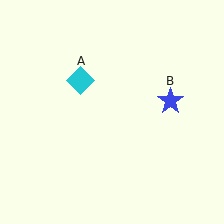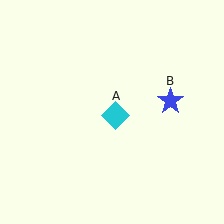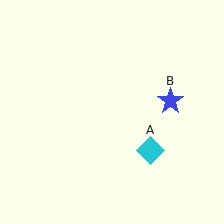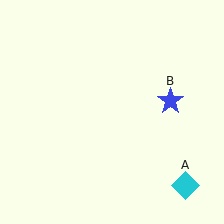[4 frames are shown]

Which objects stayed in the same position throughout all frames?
Blue star (object B) remained stationary.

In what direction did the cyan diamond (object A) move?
The cyan diamond (object A) moved down and to the right.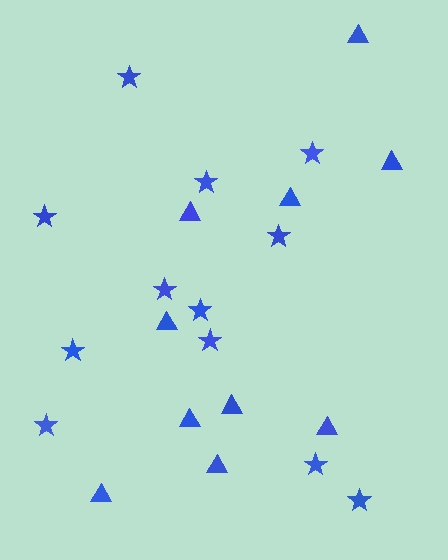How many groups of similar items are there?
There are 2 groups: one group of triangles (10) and one group of stars (12).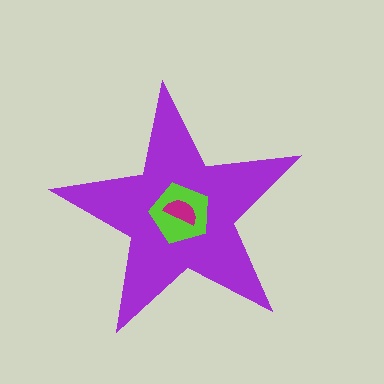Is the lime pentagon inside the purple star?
Yes.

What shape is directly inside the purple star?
The lime pentagon.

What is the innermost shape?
The magenta semicircle.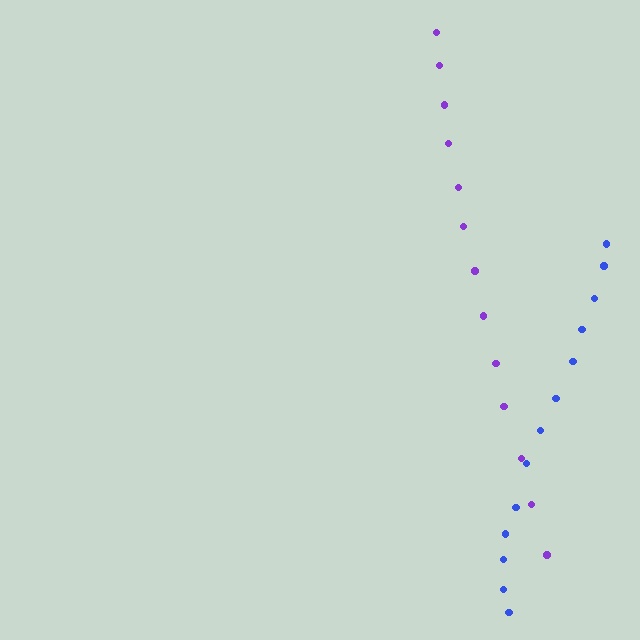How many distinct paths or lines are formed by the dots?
There are 2 distinct paths.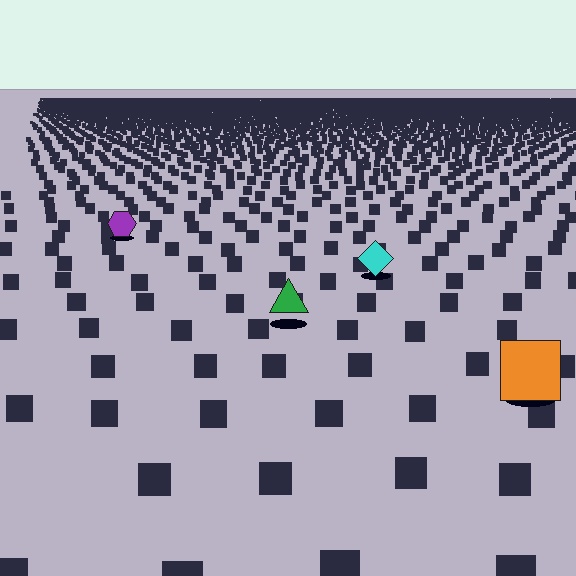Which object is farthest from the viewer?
The purple hexagon is farthest from the viewer. It appears smaller and the ground texture around it is denser.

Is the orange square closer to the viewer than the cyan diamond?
Yes. The orange square is closer — you can tell from the texture gradient: the ground texture is coarser near it.